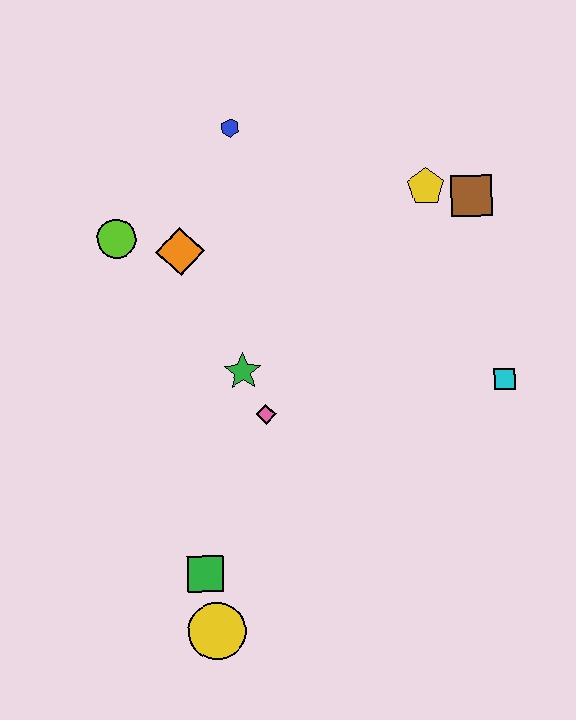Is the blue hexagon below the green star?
No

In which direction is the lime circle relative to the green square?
The lime circle is above the green square.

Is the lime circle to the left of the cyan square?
Yes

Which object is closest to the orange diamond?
The lime circle is closest to the orange diamond.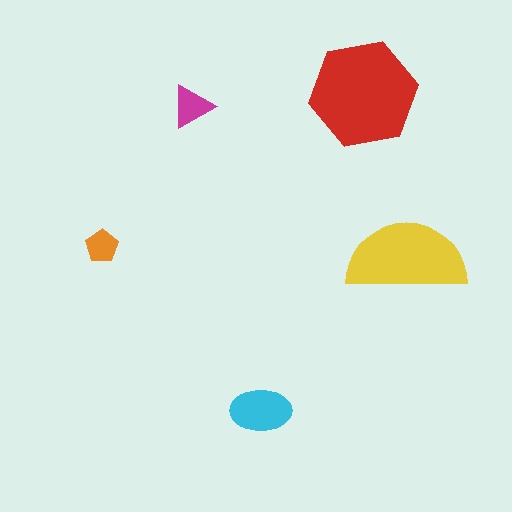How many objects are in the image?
There are 5 objects in the image.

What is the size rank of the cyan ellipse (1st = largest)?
3rd.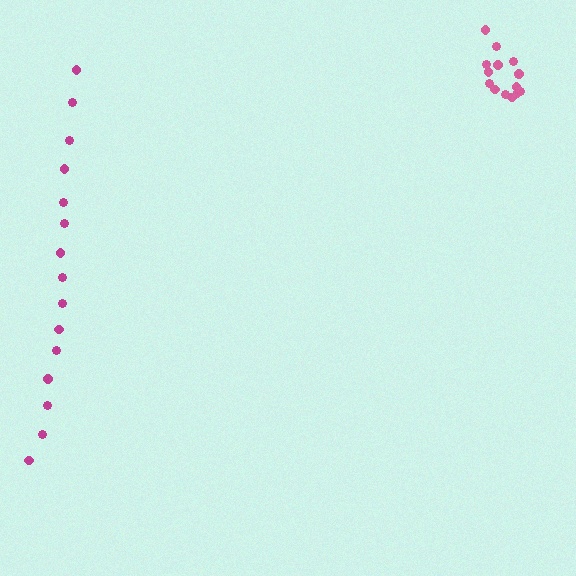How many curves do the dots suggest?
There are 2 distinct paths.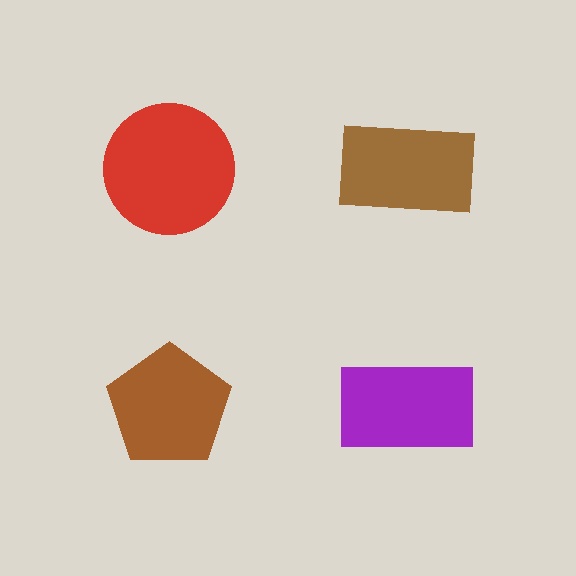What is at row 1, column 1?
A red circle.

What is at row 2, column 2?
A purple rectangle.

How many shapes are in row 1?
2 shapes.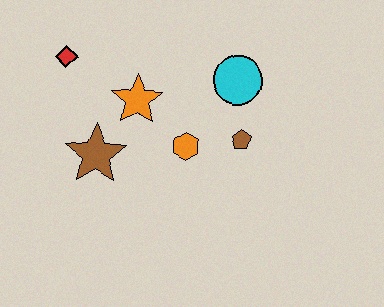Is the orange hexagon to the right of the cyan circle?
No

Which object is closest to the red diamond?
The orange star is closest to the red diamond.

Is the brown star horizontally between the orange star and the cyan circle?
No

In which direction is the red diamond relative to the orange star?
The red diamond is to the left of the orange star.